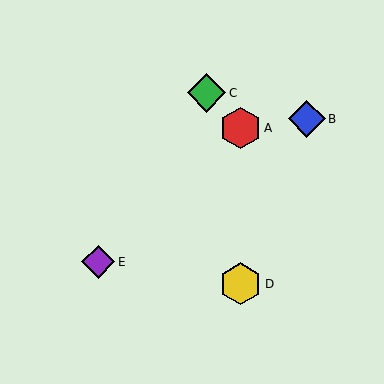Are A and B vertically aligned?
No, A is at x≈241 and B is at x≈307.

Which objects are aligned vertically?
Objects A, D are aligned vertically.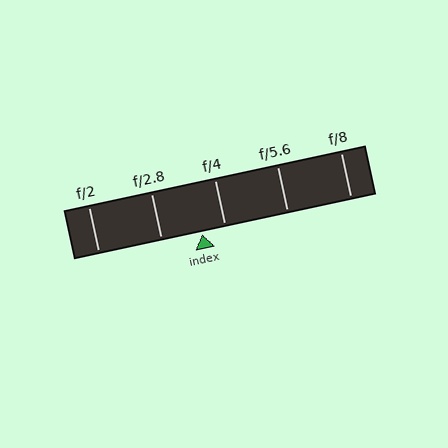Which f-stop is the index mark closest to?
The index mark is closest to f/4.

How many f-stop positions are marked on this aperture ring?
There are 5 f-stop positions marked.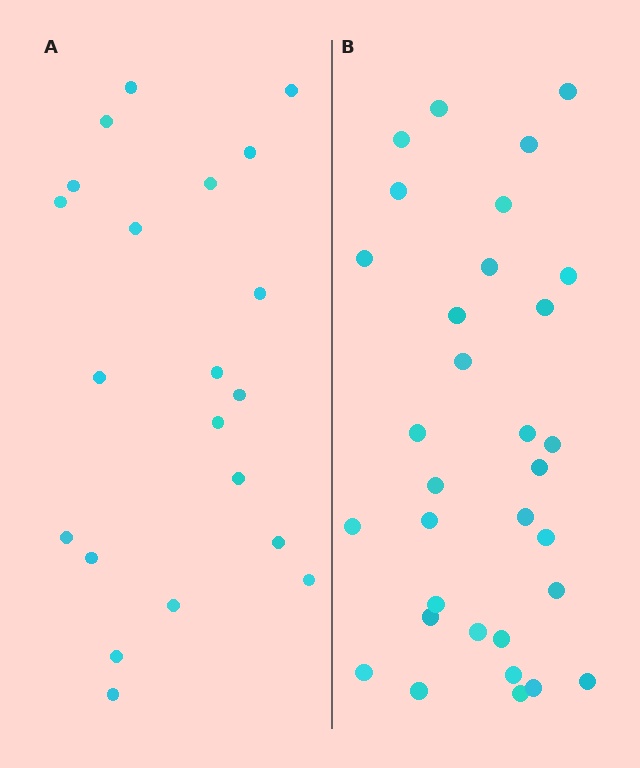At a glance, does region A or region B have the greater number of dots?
Region B (the right region) has more dots.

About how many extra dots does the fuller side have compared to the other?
Region B has roughly 12 or so more dots than region A.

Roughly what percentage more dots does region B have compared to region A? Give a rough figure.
About 50% more.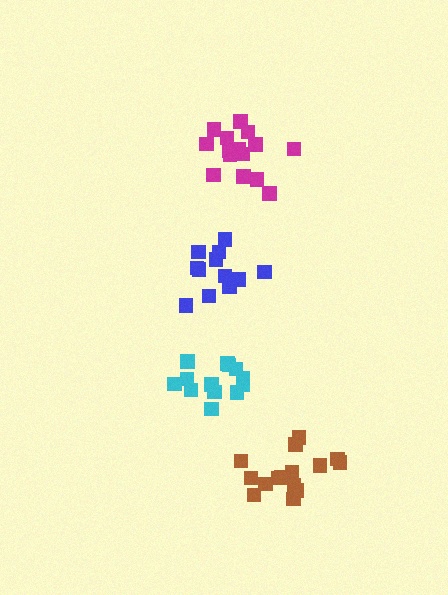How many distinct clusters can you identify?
There are 4 distinct clusters.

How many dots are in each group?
Group 1: 12 dots, Group 2: 15 dots, Group 3: 13 dots, Group 4: 15 dots (55 total).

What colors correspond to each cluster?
The clusters are colored: blue, brown, cyan, magenta.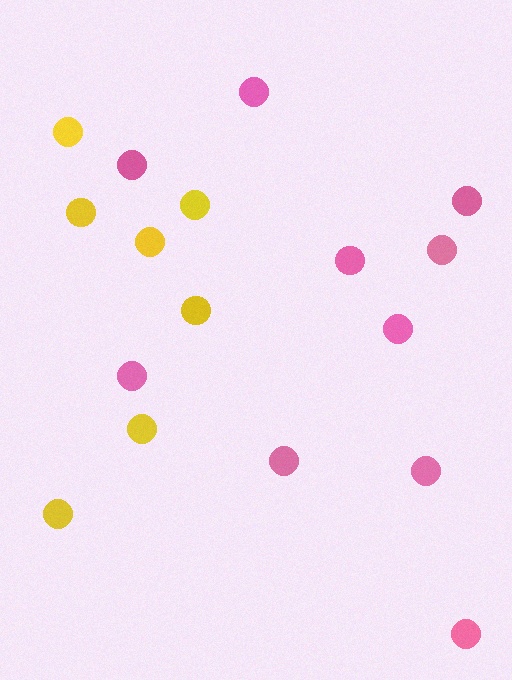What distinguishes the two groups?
There are 2 groups: one group of pink circles (10) and one group of yellow circles (7).